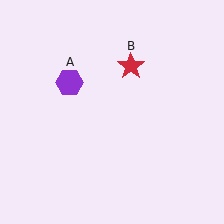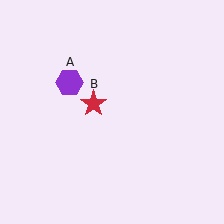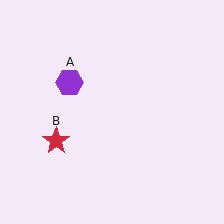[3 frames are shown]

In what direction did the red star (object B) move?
The red star (object B) moved down and to the left.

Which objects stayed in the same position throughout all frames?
Purple hexagon (object A) remained stationary.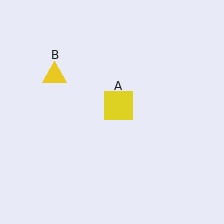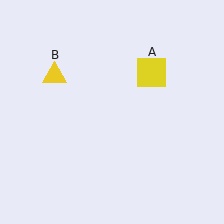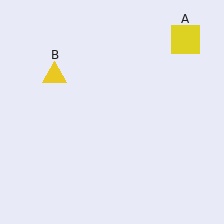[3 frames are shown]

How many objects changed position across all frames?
1 object changed position: yellow square (object A).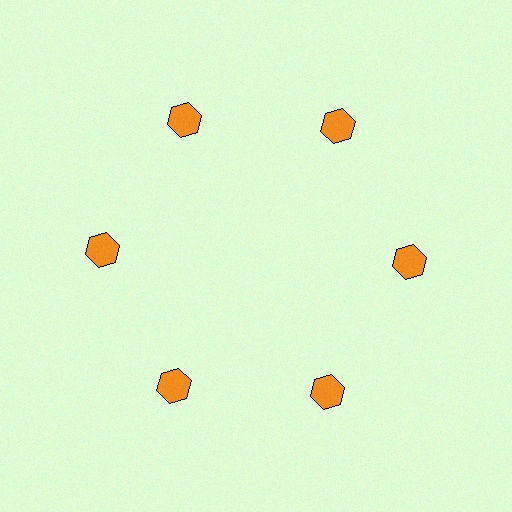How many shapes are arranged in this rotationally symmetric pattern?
There are 6 shapes, arranged in 6 groups of 1.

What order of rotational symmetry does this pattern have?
This pattern has 6-fold rotational symmetry.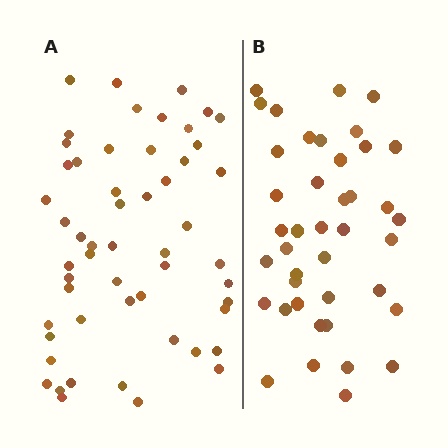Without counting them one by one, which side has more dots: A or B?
Region A (the left region) has more dots.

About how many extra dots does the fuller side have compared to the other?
Region A has approximately 15 more dots than region B.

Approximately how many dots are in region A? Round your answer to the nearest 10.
About 50 dots. (The exact count is 54, which rounds to 50.)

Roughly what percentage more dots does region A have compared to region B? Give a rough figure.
About 30% more.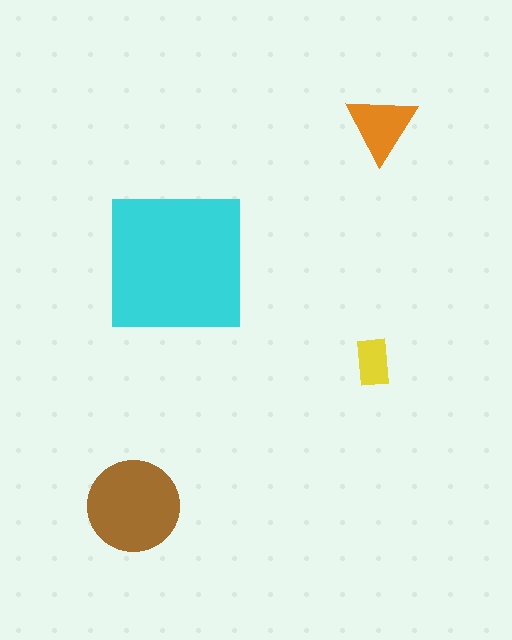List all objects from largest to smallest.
The cyan square, the brown circle, the orange triangle, the yellow rectangle.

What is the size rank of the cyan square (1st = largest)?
1st.